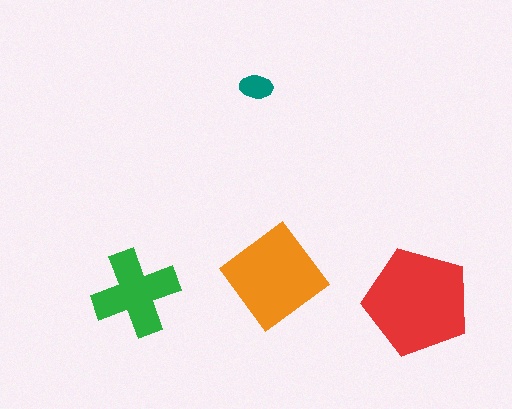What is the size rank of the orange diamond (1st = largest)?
2nd.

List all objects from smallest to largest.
The teal ellipse, the green cross, the orange diamond, the red pentagon.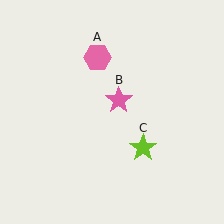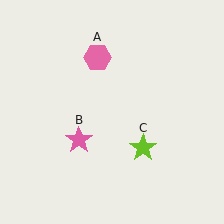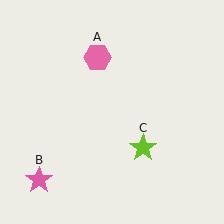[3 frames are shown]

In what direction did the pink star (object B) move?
The pink star (object B) moved down and to the left.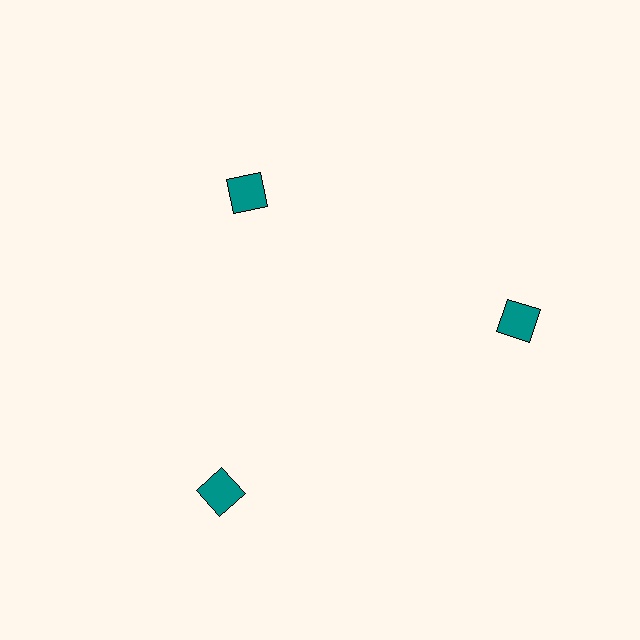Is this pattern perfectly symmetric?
No. The 3 teal squares are arranged in a ring, but one element near the 11 o'clock position is pulled inward toward the center, breaking the 3-fold rotational symmetry.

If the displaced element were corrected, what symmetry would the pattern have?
It would have 3-fold rotational symmetry — the pattern would map onto itself every 120 degrees.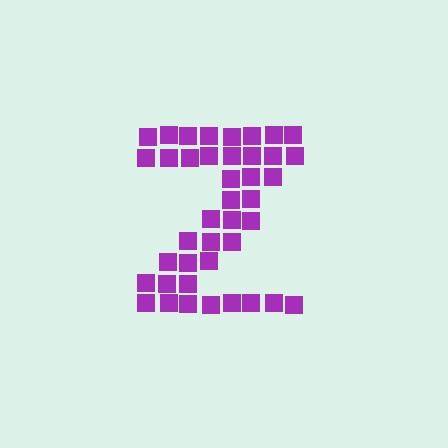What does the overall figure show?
The overall figure shows the letter Z.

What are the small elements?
The small elements are squares.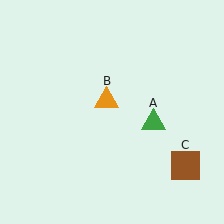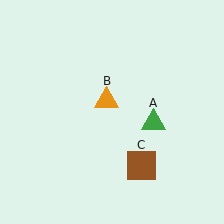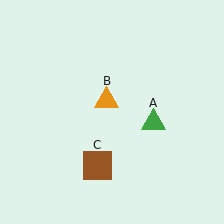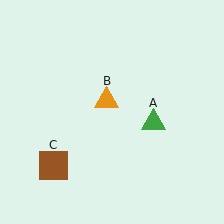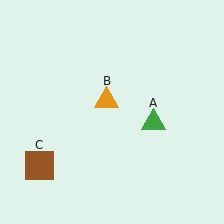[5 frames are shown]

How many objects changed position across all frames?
1 object changed position: brown square (object C).